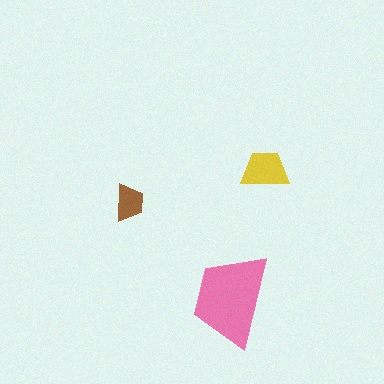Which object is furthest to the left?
The brown trapezoid is leftmost.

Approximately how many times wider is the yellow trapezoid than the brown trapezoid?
About 1.5 times wider.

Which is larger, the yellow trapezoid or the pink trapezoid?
The pink one.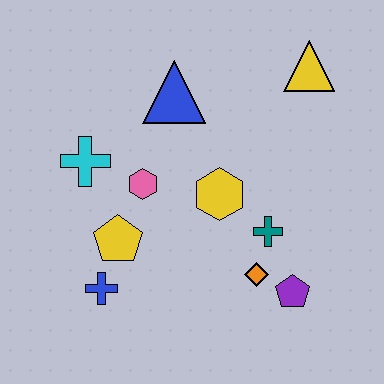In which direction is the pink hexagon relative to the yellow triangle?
The pink hexagon is to the left of the yellow triangle.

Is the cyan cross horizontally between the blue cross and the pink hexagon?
No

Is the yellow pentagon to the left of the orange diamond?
Yes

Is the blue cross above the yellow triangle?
No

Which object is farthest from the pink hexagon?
The yellow triangle is farthest from the pink hexagon.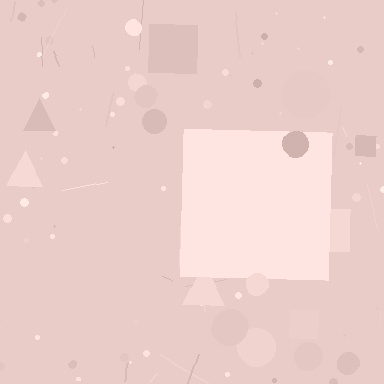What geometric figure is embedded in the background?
A square is embedded in the background.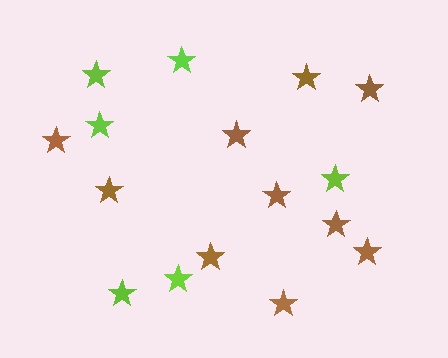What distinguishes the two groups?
There are 2 groups: one group of lime stars (6) and one group of brown stars (10).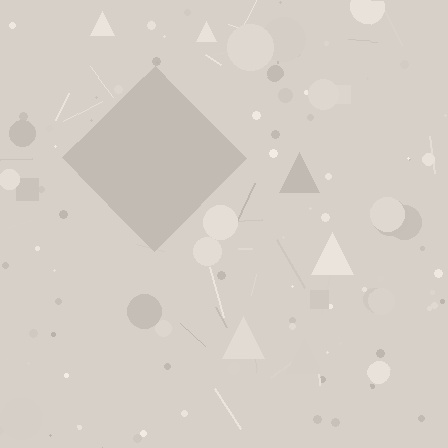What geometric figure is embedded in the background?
A diamond is embedded in the background.